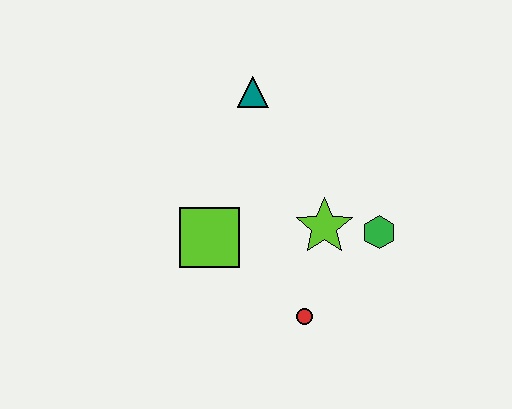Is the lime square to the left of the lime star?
Yes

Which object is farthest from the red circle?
The teal triangle is farthest from the red circle.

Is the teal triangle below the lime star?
No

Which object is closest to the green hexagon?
The lime star is closest to the green hexagon.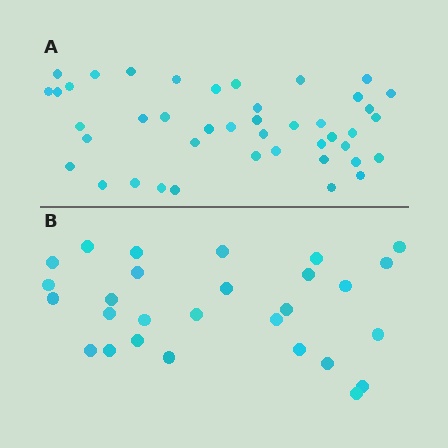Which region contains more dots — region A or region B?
Region A (the top region) has more dots.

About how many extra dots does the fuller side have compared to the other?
Region A has approximately 15 more dots than region B.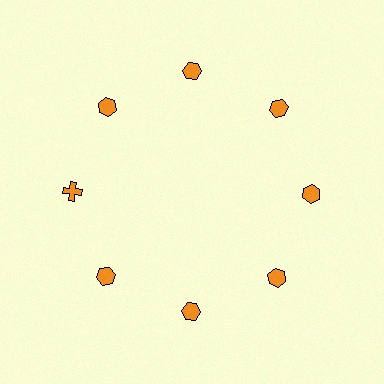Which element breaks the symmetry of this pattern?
The orange cross at roughly the 9 o'clock position breaks the symmetry. All other shapes are orange hexagons.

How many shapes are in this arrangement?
There are 8 shapes arranged in a ring pattern.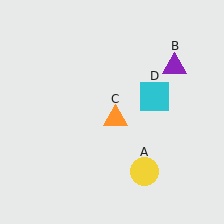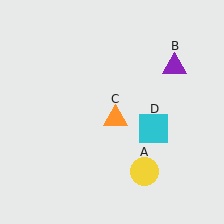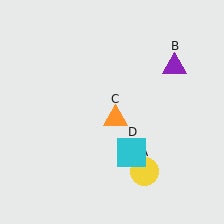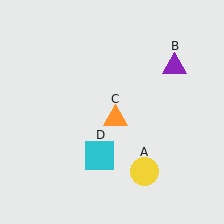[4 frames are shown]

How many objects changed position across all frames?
1 object changed position: cyan square (object D).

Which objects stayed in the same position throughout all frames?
Yellow circle (object A) and purple triangle (object B) and orange triangle (object C) remained stationary.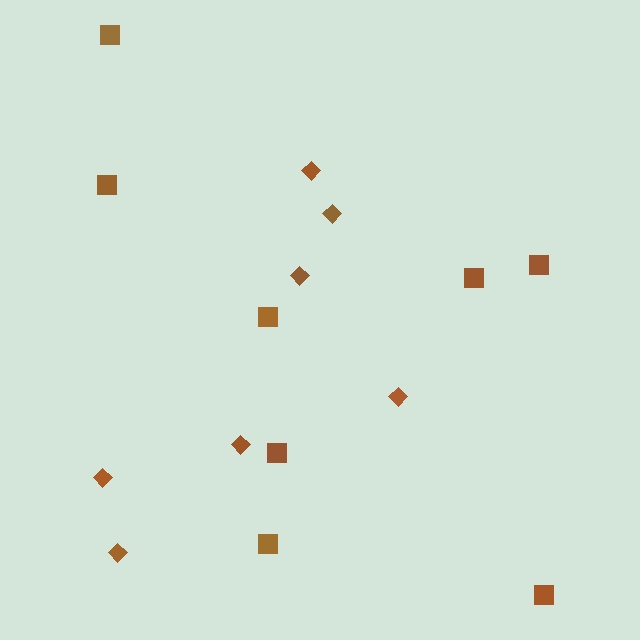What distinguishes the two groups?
There are 2 groups: one group of diamonds (7) and one group of squares (8).